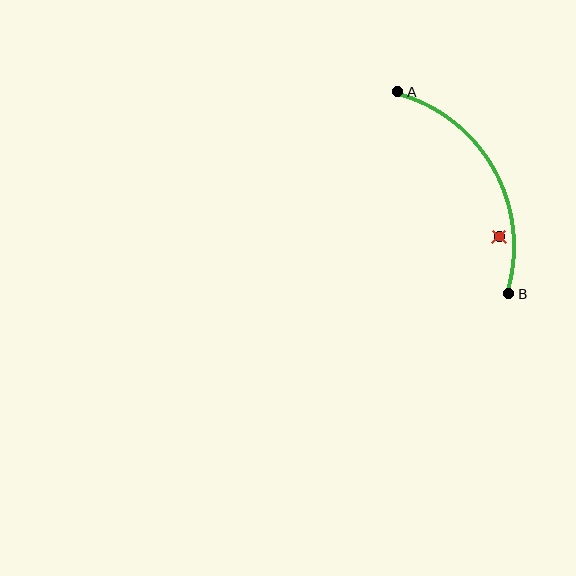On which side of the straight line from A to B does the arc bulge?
The arc bulges to the right of the straight line connecting A and B.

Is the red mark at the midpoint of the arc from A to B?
No — the red mark does not lie on the arc at all. It sits slightly inside the curve.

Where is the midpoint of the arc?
The arc midpoint is the point on the curve farthest from the straight line joining A and B. It sits to the right of that line.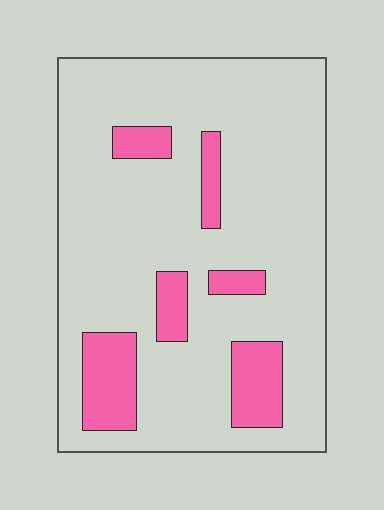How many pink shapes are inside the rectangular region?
6.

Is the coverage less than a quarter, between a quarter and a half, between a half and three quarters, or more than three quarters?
Less than a quarter.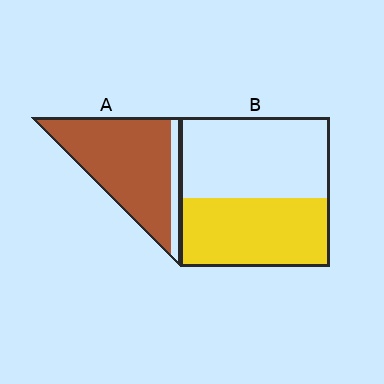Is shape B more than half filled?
Roughly half.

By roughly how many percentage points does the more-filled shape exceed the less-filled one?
By roughly 40 percentage points (A over B).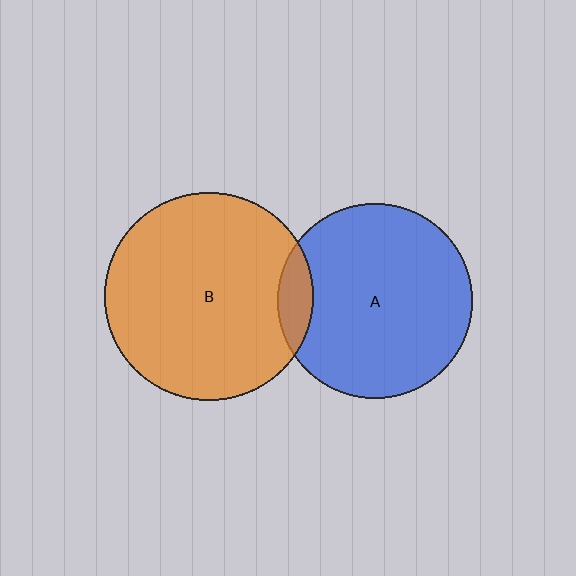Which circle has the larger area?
Circle B (orange).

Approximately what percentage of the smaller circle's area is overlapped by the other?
Approximately 10%.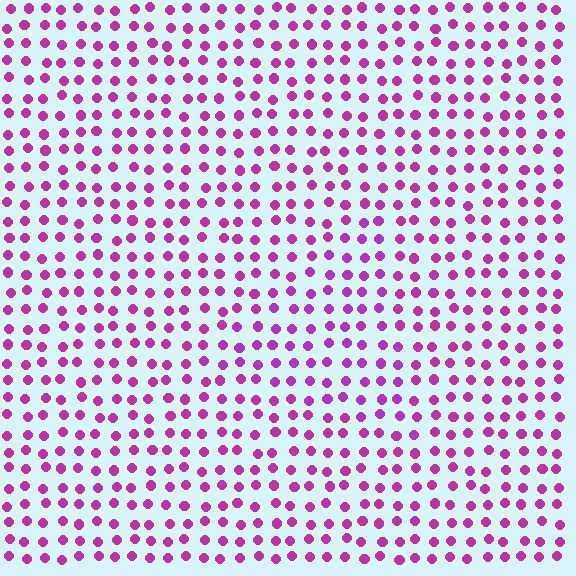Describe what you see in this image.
The image is filled with small magenta elements in a uniform arrangement. A triangle-shaped region is visible where the elements are tinted to a slightly different hue, forming a subtle color boundary.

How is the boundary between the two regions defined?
The boundary is defined purely by a slight shift in hue (about 15 degrees). Spacing, size, and orientation are identical on both sides.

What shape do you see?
I see a triangle.